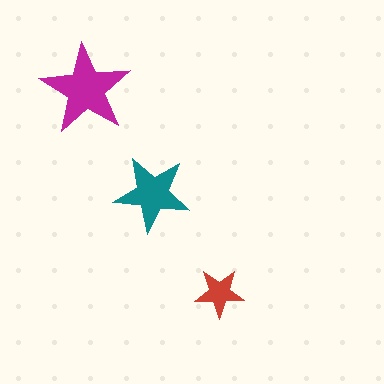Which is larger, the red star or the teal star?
The teal one.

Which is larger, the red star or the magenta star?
The magenta one.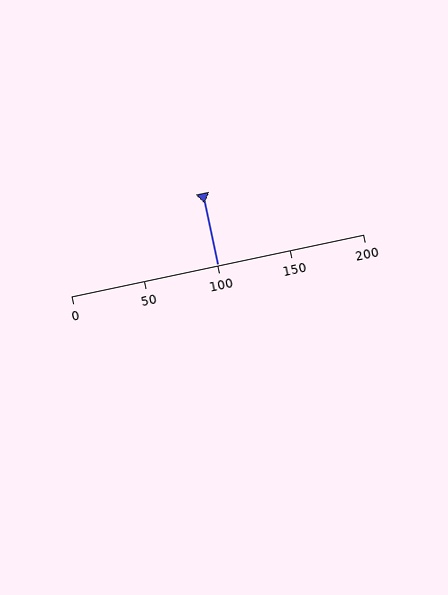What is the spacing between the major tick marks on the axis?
The major ticks are spaced 50 apart.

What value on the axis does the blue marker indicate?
The marker indicates approximately 100.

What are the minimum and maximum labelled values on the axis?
The axis runs from 0 to 200.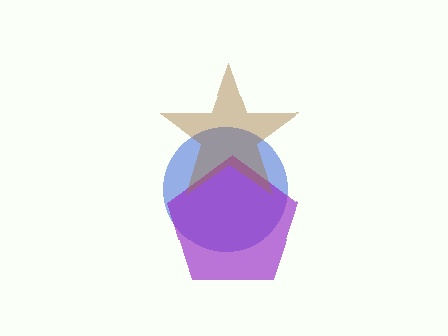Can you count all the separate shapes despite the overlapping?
Yes, there are 3 separate shapes.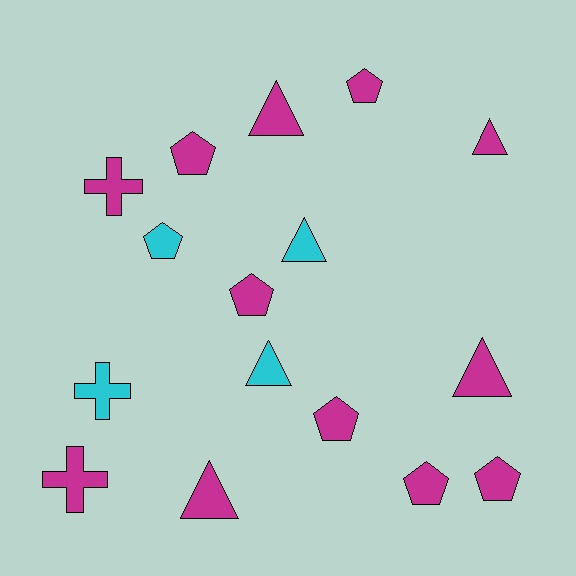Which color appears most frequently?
Magenta, with 12 objects.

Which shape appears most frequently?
Pentagon, with 7 objects.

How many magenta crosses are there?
There are 2 magenta crosses.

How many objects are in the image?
There are 16 objects.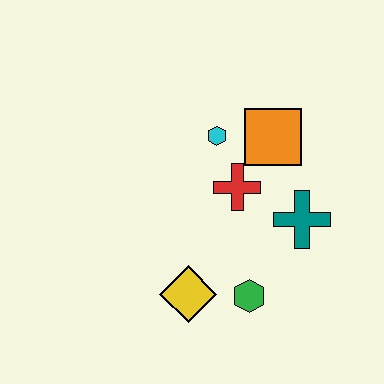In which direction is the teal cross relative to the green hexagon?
The teal cross is above the green hexagon.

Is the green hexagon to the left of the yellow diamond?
No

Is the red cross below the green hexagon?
No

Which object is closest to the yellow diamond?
The green hexagon is closest to the yellow diamond.